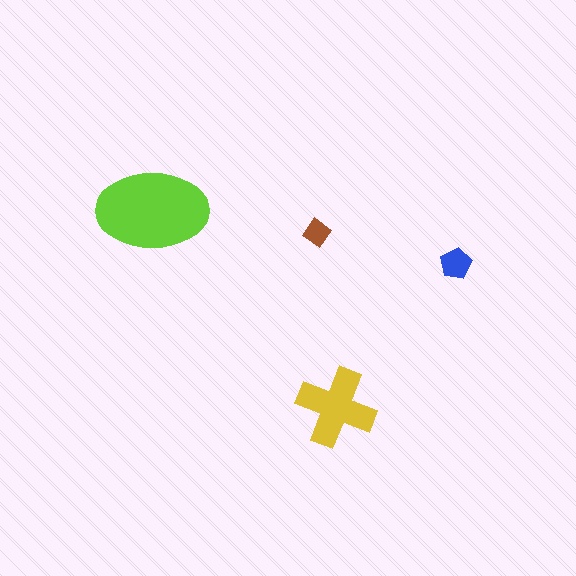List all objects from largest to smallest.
The lime ellipse, the yellow cross, the blue pentagon, the brown diamond.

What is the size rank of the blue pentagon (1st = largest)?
3rd.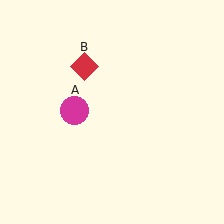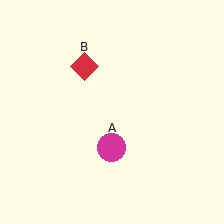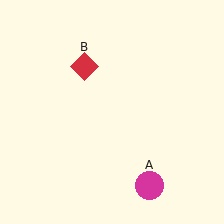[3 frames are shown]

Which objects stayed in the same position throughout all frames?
Red diamond (object B) remained stationary.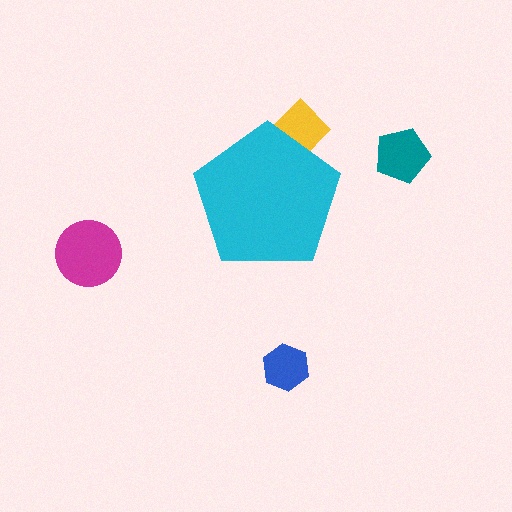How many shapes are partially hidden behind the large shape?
1 shape is partially hidden.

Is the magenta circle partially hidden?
No, the magenta circle is fully visible.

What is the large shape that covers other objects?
A cyan pentagon.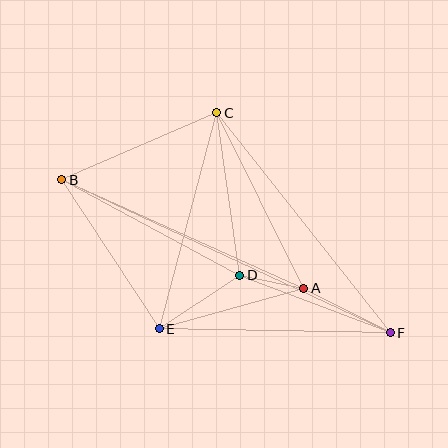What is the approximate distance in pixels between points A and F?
The distance between A and F is approximately 97 pixels.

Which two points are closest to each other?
Points A and D are closest to each other.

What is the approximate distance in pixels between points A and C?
The distance between A and C is approximately 196 pixels.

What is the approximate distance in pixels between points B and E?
The distance between B and E is approximately 178 pixels.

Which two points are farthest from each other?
Points B and F are farthest from each other.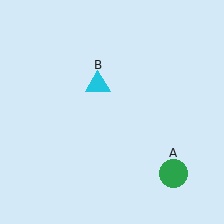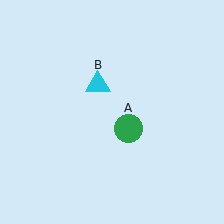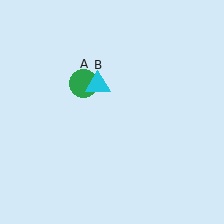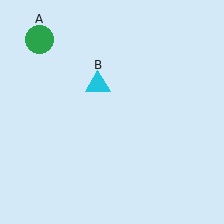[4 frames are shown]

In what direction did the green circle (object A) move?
The green circle (object A) moved up and to the left.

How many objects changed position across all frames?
1 object changed position: green circle (object A).